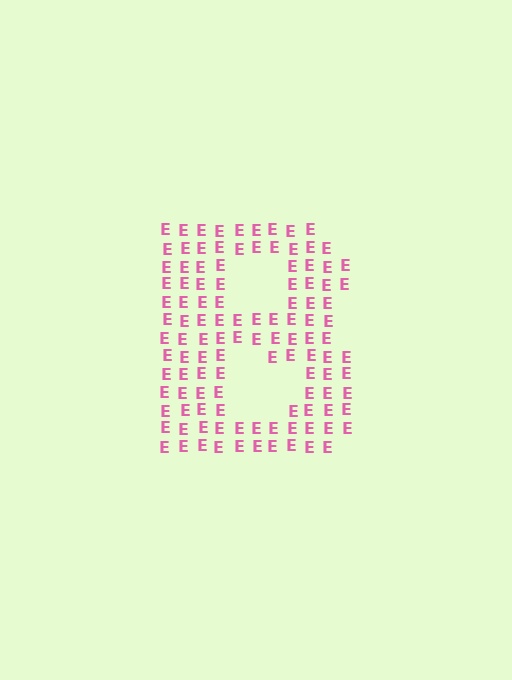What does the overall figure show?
The overall figure shows the letter B.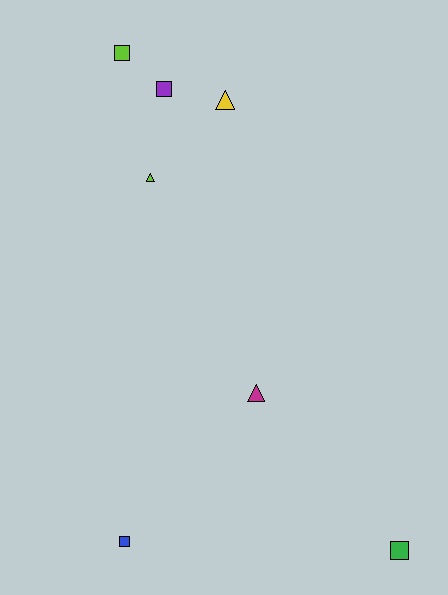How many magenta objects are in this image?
There is 1 magenta object.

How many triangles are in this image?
There are 3 triangles.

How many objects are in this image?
There are 7 objects.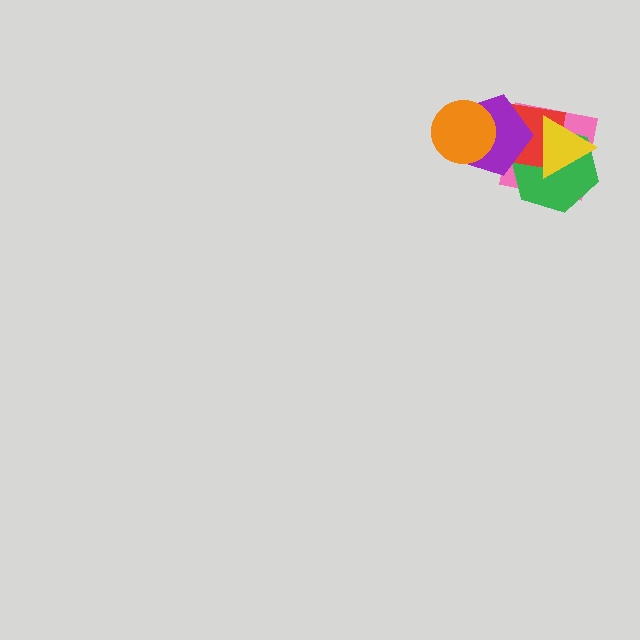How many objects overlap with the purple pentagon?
4 objects overlap with the purple pentagon.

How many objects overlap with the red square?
4 objects overlap with the red square.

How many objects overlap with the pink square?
4 objects overlap with the pink square.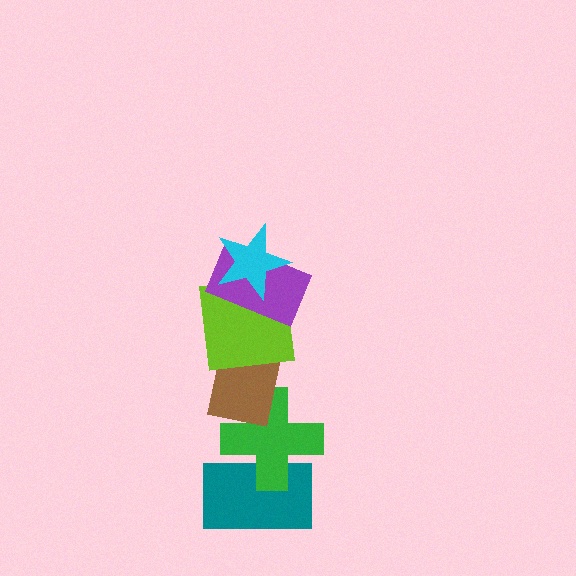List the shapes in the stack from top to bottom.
From top to bottom: the cyan star, the purple rectangle, the lime square, the brown rectangle, the green cross, the teal rectangle.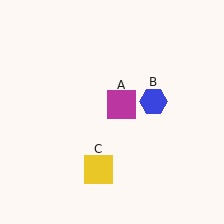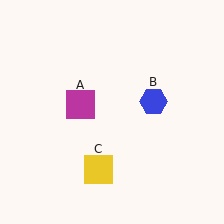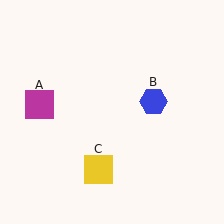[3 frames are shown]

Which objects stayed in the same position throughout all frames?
Blue hexagon (object B) and yellow square (object C) remained stationary.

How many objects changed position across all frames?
1 object changed position: magenta square (object A).